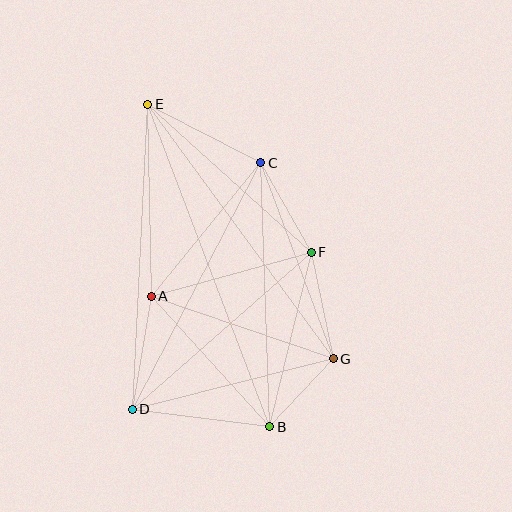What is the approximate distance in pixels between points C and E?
The distance between C and E is approximately 127 pixels.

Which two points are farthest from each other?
Points B and E are farthest from each other.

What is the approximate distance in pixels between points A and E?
The distance between A and E is approximately 192 pixels.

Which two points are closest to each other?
Points B and G are closest to each other.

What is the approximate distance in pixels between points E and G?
The distance between E and G is approximately 315 pixels.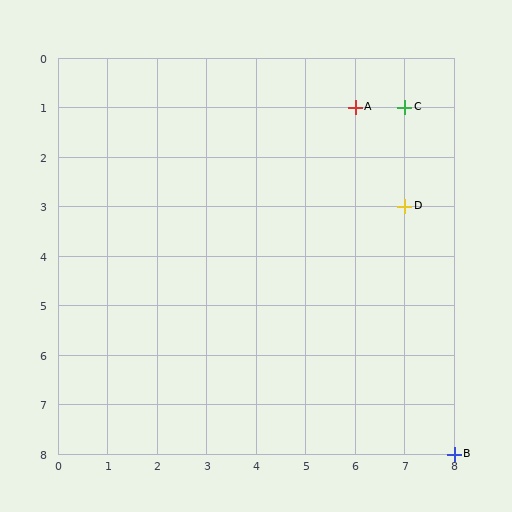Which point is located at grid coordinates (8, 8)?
Point B is at (8, 8).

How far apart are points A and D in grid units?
Points A and D are 1 column and 2 rows apart (about 2.2 grid units diagonally).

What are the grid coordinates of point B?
Point B is at grid coordinates (8, 8).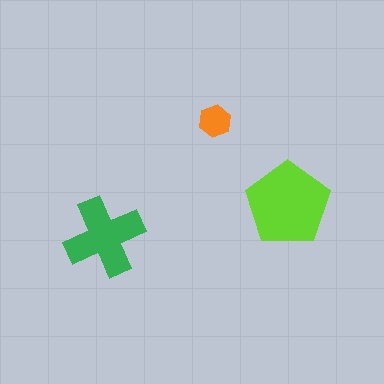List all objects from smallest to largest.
The orange hexagon, the green cross, the lime pentagon.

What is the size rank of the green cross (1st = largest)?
2nd.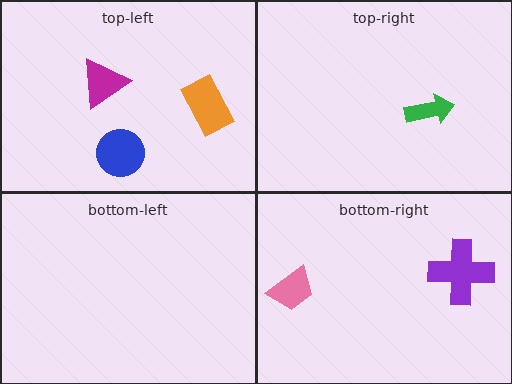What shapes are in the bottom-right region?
The purple cross, the pink trapezoid.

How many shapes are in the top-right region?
1.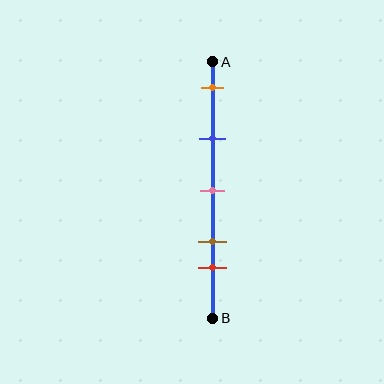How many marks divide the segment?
There are 5 marks dividing the segment.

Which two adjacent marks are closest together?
The brown and red marks are the closest adjacent pair.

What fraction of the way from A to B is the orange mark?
The orange mark is approximately 10% (0.1) of the way from A to B.